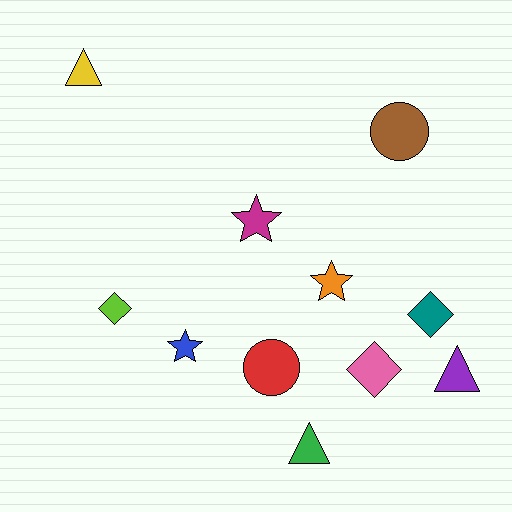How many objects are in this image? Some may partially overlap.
There are 11 objects.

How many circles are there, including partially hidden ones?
There are 2 circles.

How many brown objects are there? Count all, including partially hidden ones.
There is 1 brown object.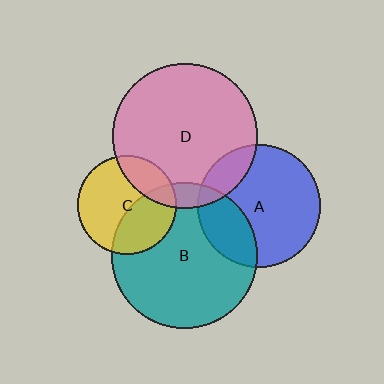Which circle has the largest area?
Circle B (teal).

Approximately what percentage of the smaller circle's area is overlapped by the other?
Approximately 15%.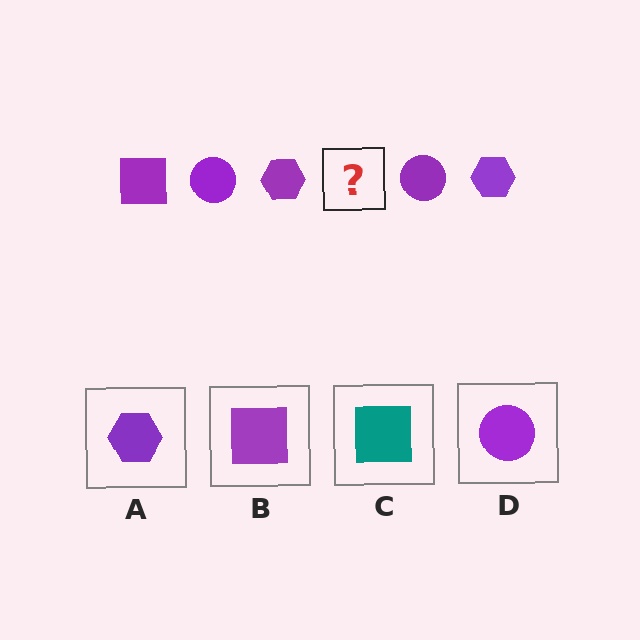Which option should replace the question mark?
Option B.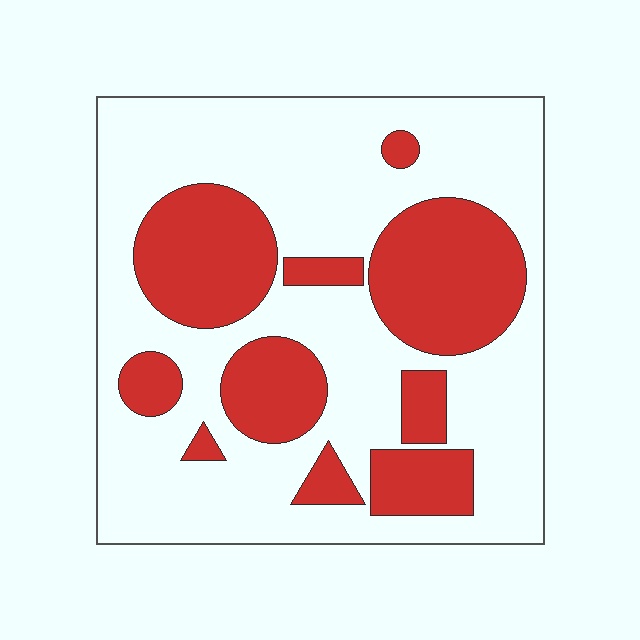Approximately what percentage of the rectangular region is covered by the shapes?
Approximately 35%.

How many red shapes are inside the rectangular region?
10.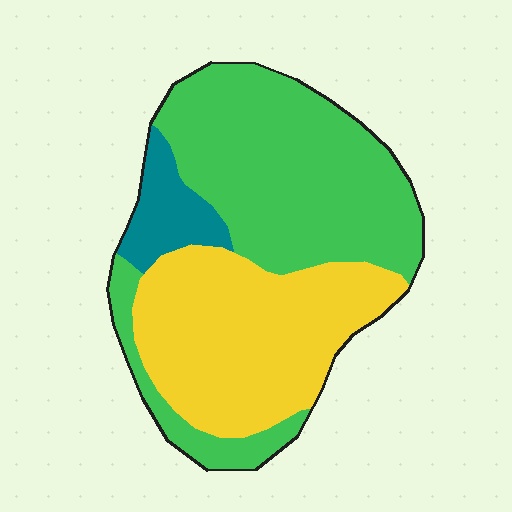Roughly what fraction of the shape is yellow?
Yellow takes up about two fifths (2/5) of the shape.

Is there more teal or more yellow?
Yellow.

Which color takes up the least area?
Teal, at roughly 10%.